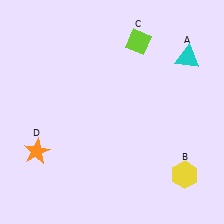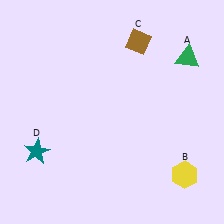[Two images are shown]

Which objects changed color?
A changed from cyan to green. C changed from lime to brown. D changed from orange to teal.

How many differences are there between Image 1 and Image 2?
There are 3 differences between the two images.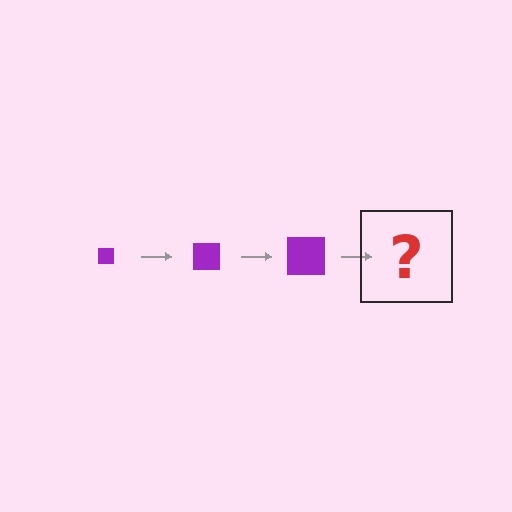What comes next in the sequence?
The next element should be a purple square, larger than the previous one.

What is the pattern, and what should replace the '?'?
The pattern is that the square gets progressively larger each step. The '?' should be a purple square, larger than the previous one.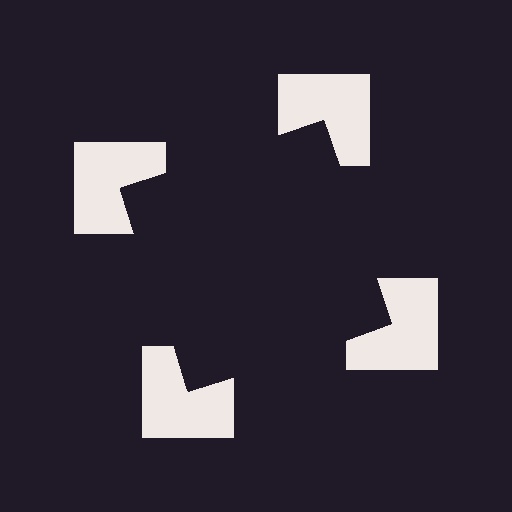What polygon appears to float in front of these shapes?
An illusory square — its edges are inferred from the aligned wedge cuts in the notched squares, not physically drawn.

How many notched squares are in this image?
There are 4 — one at each vertex of the illusory square.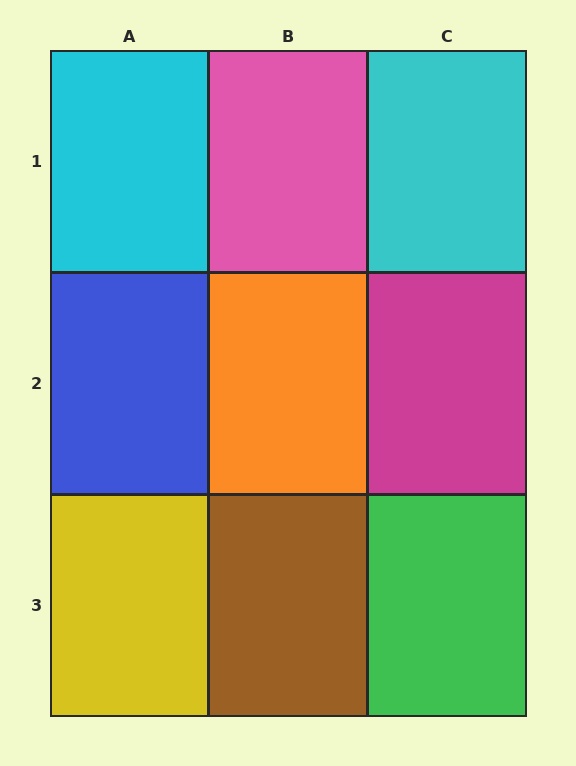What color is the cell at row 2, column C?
Magenta.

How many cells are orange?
1 cell is orange.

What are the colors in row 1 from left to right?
Cyan, pink, cyan.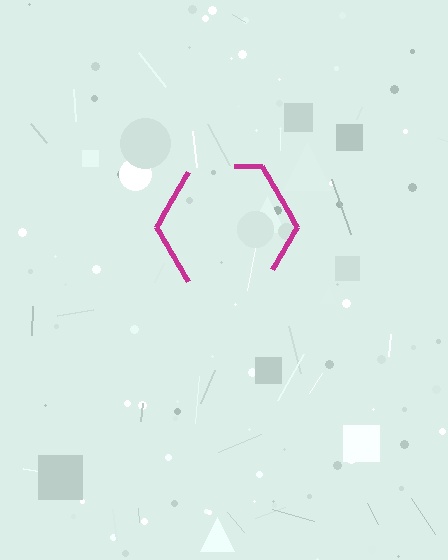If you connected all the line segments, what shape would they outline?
They would outline a hexagon.